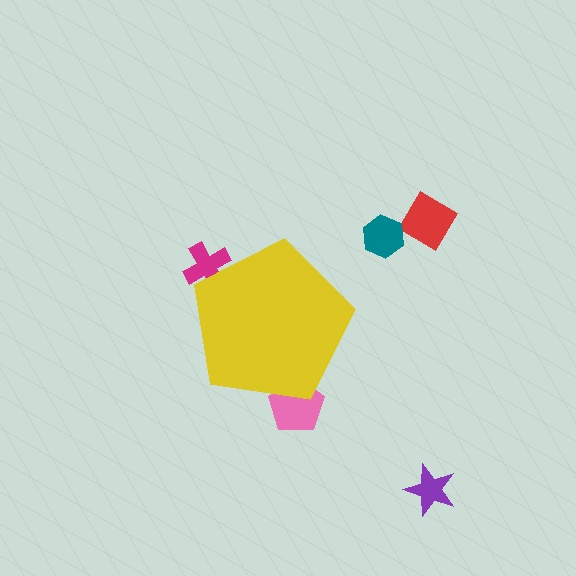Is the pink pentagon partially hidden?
Yes, the pink pentagon is partially hidden behind the yellow pentagon.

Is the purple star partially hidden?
No, the purple star is fully visible.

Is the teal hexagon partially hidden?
No, the teal hexagon is fully visible.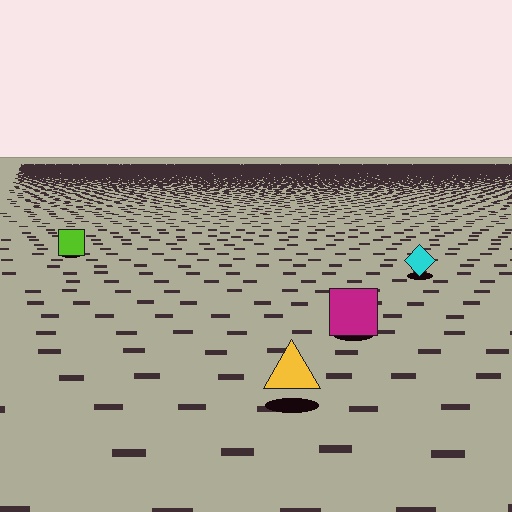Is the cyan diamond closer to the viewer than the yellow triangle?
No. The yellow triangle is closer — you can tell from the texture gradient: the ground texture is coarser near it.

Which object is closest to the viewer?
The yellow triangle is closest. The texture marks near it are larger and more spread out.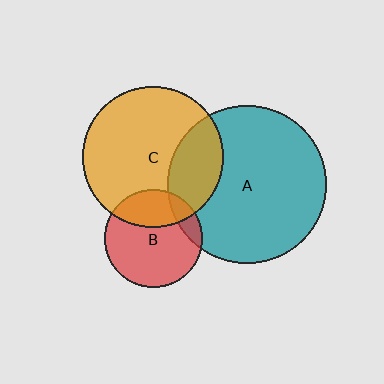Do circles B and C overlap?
Yes.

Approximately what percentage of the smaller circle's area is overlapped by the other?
Approximately 30%.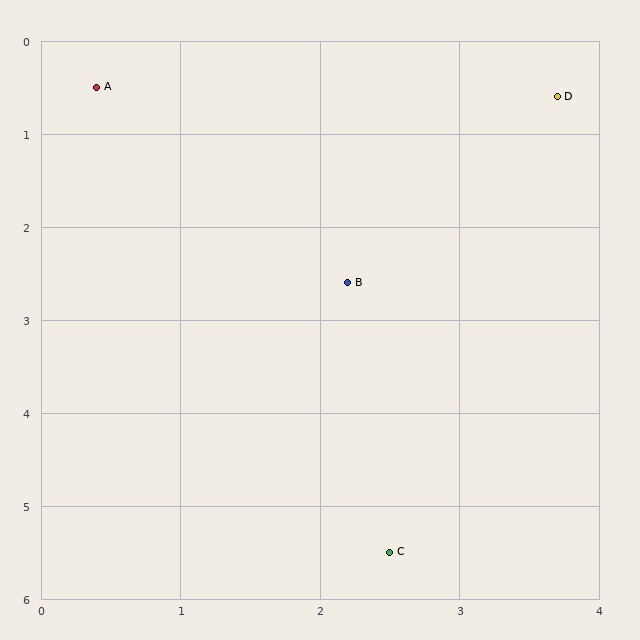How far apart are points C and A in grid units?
Points C and A are about 5.4 grid units apart.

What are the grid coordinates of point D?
Point D is at approximately (3.7, 0.6).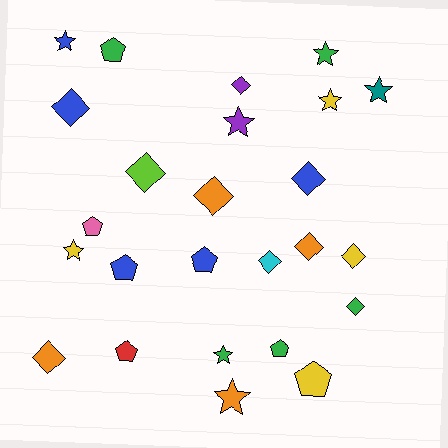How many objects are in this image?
There are 25 objects.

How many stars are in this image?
There are 8 stars.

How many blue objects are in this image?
There are 5 blue objects.